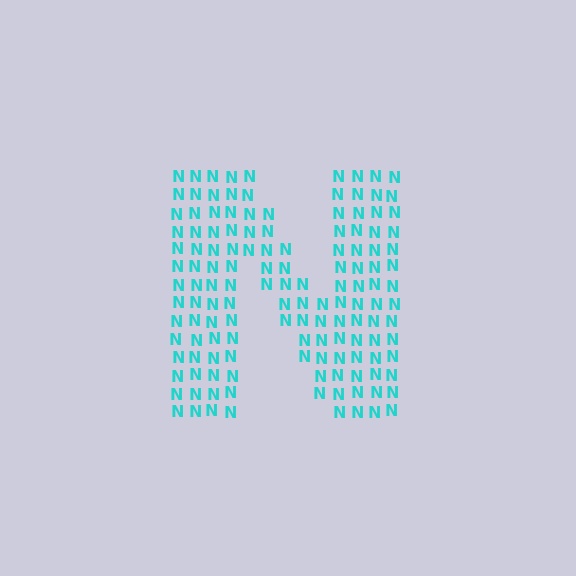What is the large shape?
The large shape is the letter N.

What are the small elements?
The small elements are letter N's.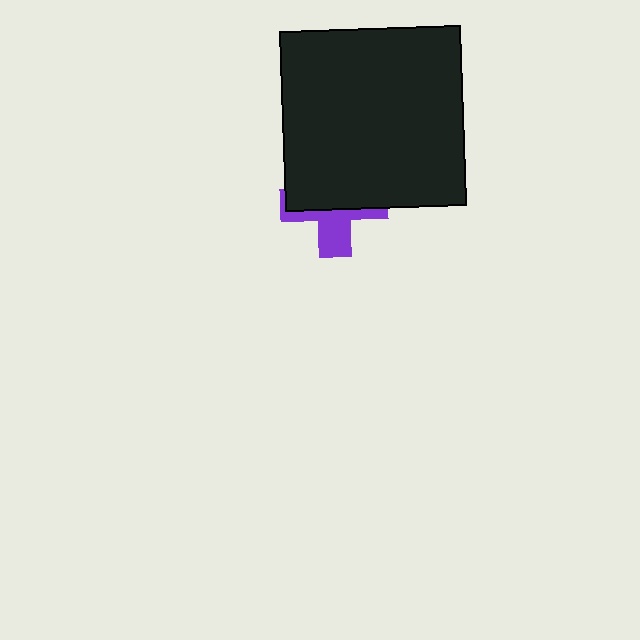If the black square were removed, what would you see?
You would see the complete purple cross.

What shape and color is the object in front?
The object in front is a black square.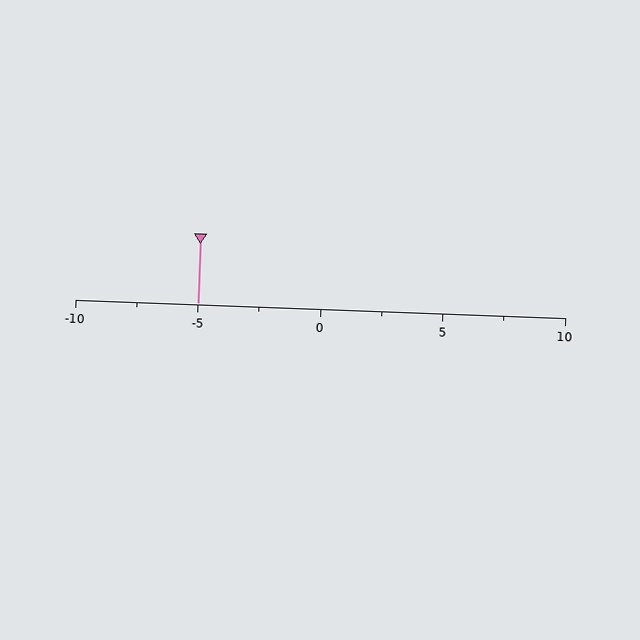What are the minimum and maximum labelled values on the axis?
The axis runs from -10 to 10.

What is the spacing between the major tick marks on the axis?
The major ticks are spaced 5 apart.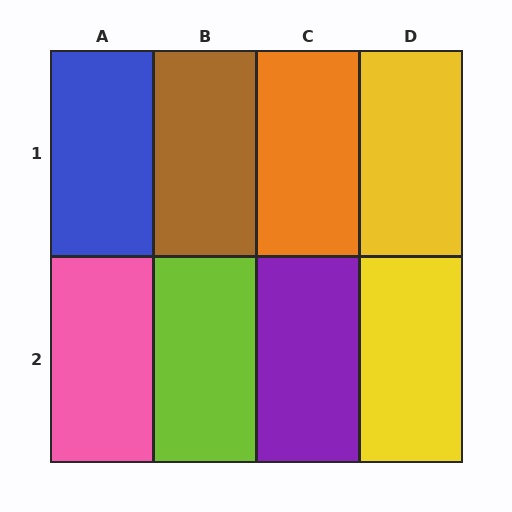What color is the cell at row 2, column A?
Pink.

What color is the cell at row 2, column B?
Lime.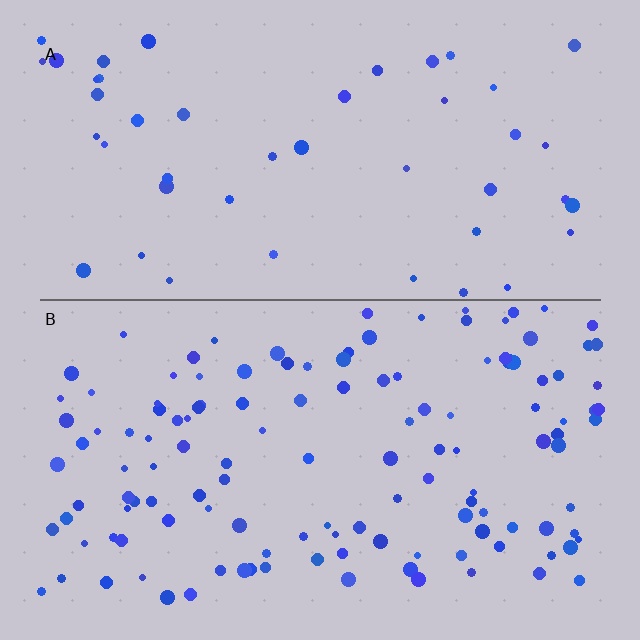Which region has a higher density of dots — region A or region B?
B (the bottom).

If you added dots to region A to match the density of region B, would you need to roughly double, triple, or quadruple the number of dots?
Approximately triple.